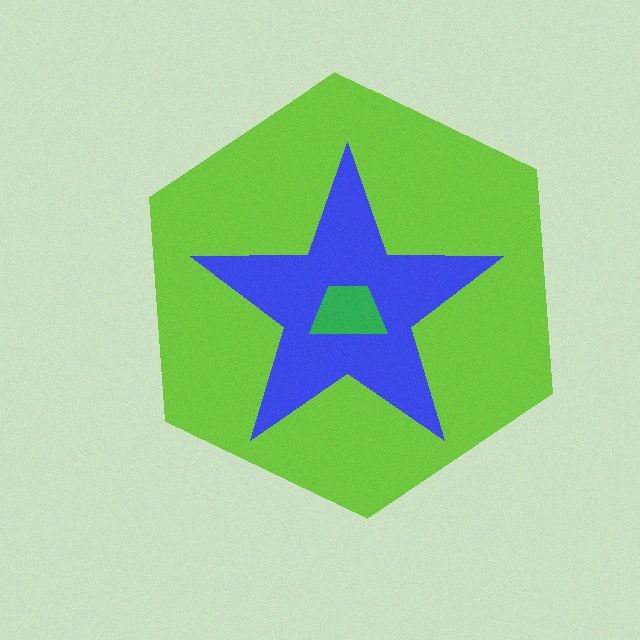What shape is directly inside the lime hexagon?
The blue star.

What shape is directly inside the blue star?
The green trapezoid.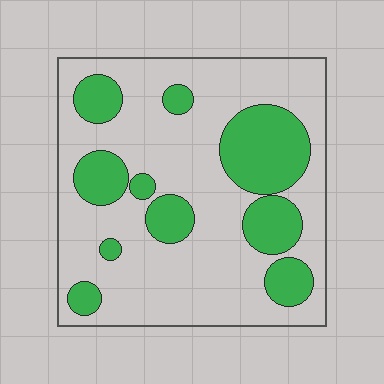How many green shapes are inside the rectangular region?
10.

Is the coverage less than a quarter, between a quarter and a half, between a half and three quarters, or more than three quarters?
Between a quarter and a half.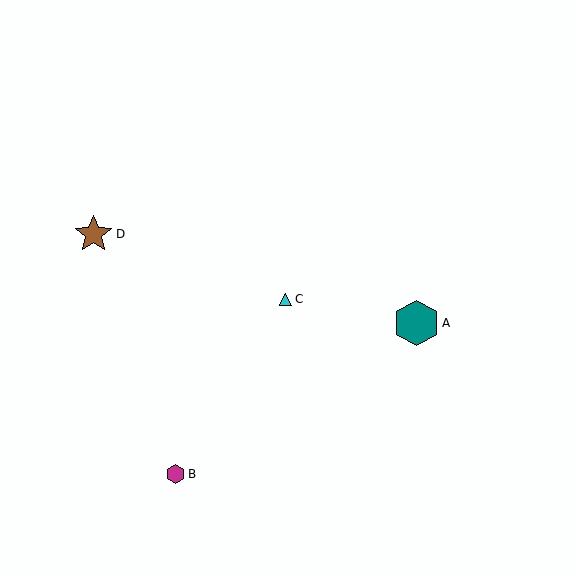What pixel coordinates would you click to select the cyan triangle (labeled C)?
Click at (286, 299) to select the cyan triangle C.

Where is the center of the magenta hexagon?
The center of the magenta hexagon is at (176, 474).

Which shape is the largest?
The teal hexagon (labeled A) is the largest.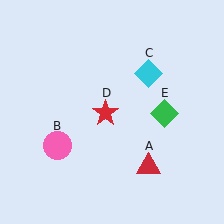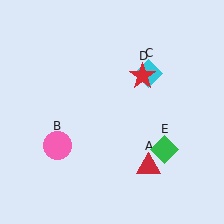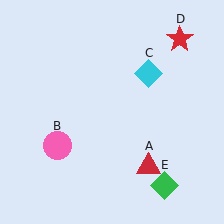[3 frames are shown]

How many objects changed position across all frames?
2 objects changed position: red star (object D), green diamond (object E).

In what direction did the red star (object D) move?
The red star (object D) moved up and to the right.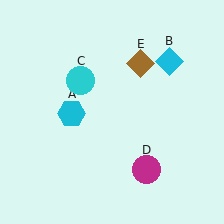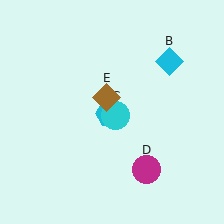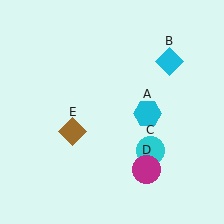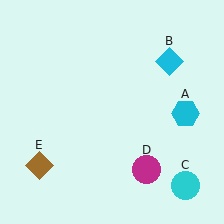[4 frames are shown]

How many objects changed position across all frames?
3 objects changed position: cyan hexagon (object A), cyan circle (object C), brown diamond (object E).